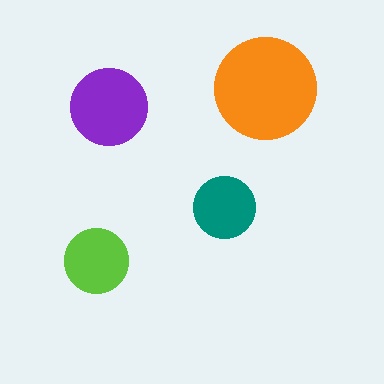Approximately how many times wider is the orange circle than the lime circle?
About 1.5 times wider.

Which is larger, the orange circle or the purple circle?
The orange one.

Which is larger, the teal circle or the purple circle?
The purple one.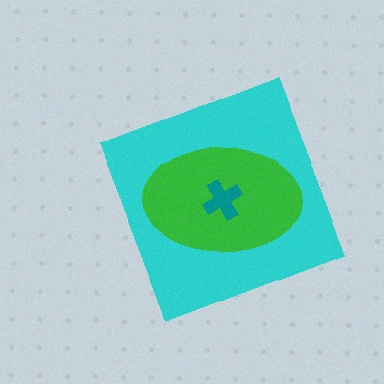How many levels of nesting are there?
3.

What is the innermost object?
The teal cross.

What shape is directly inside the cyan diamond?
The green ellipse.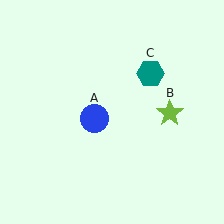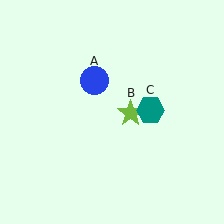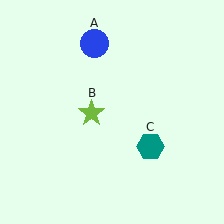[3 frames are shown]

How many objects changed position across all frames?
3 objects changed position: blue circle (object A), lime star (object B), teal hexagon (object C).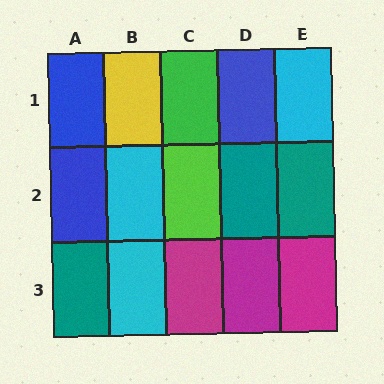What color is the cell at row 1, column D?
Blue.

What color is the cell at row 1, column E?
Cyan.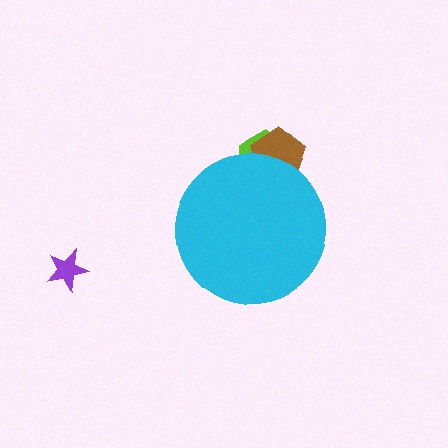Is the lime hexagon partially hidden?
Yes, the lime hexagon is partially hidden behind the cyan circle.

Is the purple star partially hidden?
No, the purple star is fully visible.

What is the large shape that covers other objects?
A cyan circle.